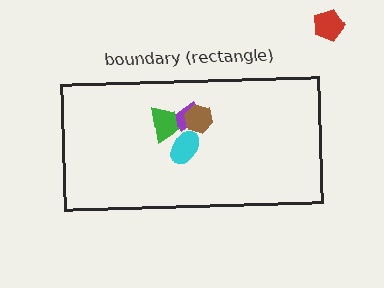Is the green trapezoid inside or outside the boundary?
Inside.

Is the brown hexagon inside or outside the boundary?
Inside.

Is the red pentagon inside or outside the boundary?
Outside.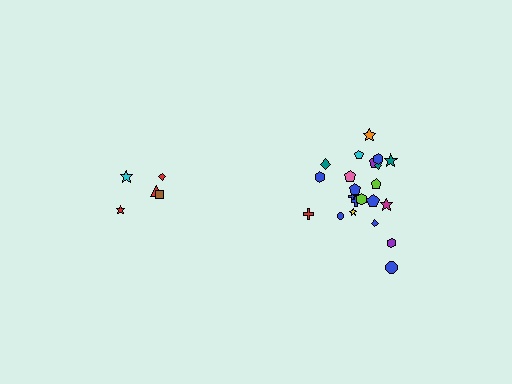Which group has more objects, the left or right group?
The right group.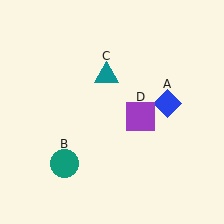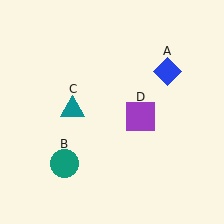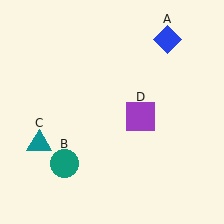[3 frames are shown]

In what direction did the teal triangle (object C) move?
The teal triangle (object C) moved down and to the left.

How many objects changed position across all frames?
2 objects changed position: blue diamond (object A), teal triangle (object C).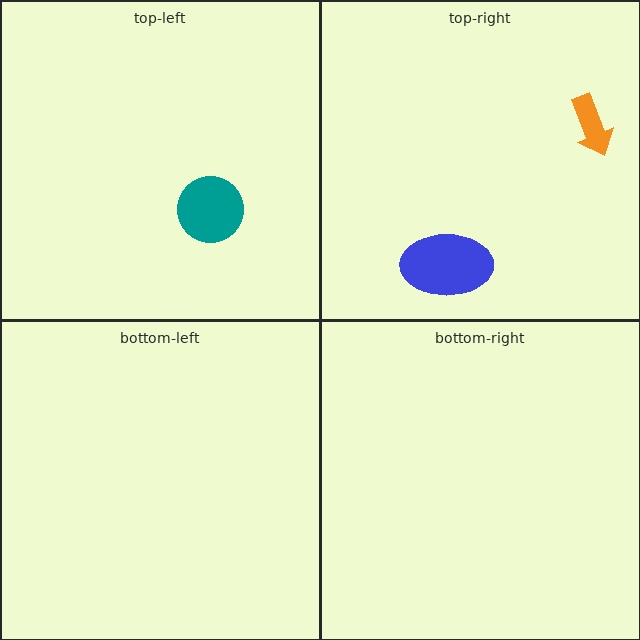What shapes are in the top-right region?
The blue ellipse, the orange arrow.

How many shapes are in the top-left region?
1.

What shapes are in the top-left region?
The teal circle.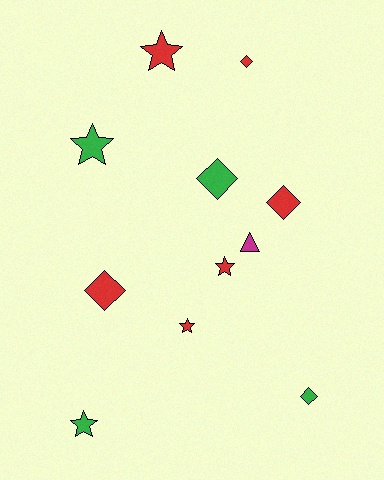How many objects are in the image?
There are 11 objects.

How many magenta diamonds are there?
There are no magenta diamonds.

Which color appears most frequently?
Red, with 6 objects.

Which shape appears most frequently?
Diamond, with 5 objects.